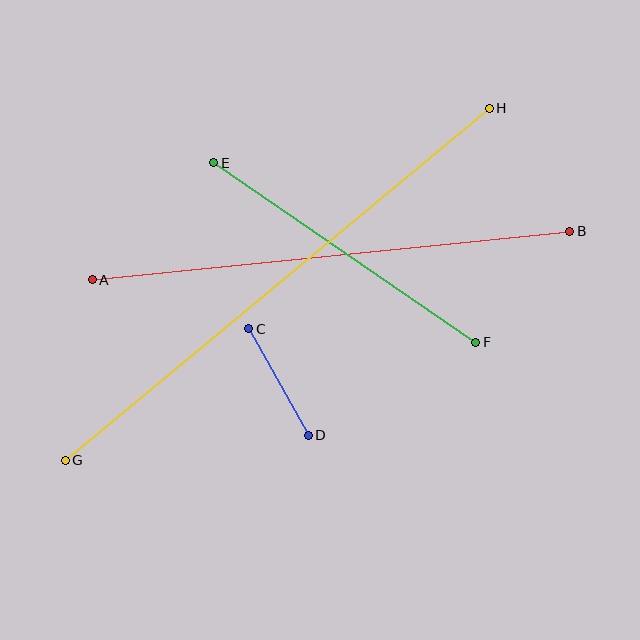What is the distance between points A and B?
The distance is approximately 480 pixels.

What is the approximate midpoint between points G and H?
The midpoint is at approximately (277, 284) pixels.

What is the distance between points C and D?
The distance is approximately 122 pixels.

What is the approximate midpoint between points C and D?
The midpoint is at approximately (278, 382) pixels.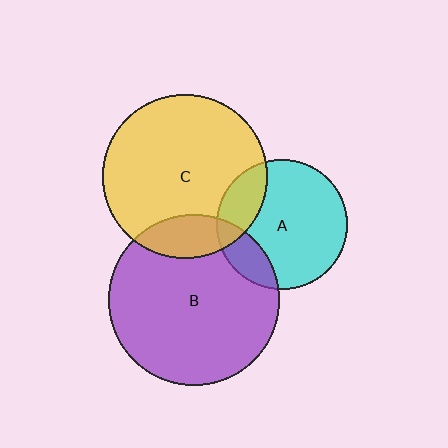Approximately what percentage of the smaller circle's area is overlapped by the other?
Approximately 20%.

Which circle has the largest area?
Circle B (purple).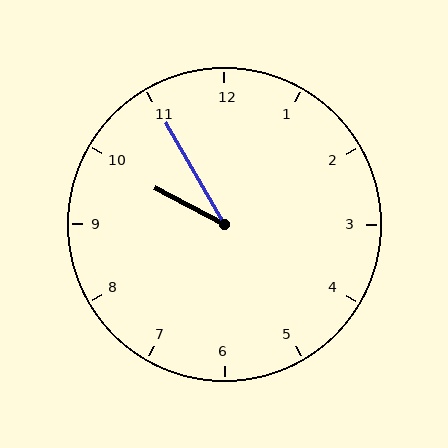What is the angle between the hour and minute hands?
Approximately 32 degrees.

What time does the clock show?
9:55.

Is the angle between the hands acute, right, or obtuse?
It is acute.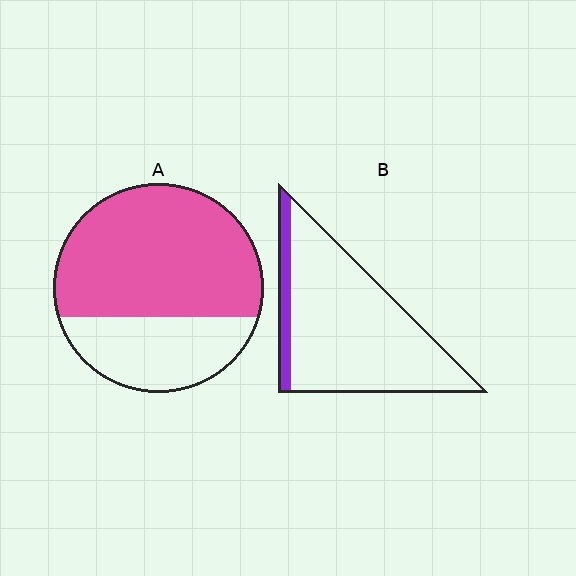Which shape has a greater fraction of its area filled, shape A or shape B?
Shape A.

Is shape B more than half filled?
No.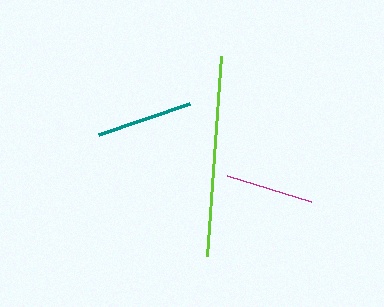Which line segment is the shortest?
The magenta line is the shortest at approximately 88 pixels.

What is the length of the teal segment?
The teal segment is approximately 96 pixels long.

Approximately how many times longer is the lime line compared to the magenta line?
The lime line is approximately 2.3 times the length of the magenta line.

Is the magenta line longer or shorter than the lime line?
The lime line is longer than the magenta line.